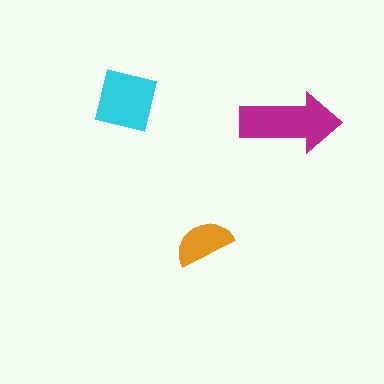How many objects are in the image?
There are 3 objects in the image.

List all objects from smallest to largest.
The orange semicircle, the cyan square, the magenta arrow.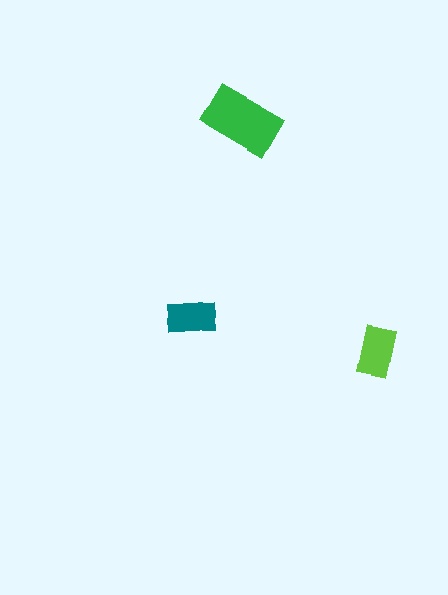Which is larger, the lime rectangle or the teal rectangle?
The lime one.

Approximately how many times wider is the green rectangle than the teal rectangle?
About 1.5 times wider.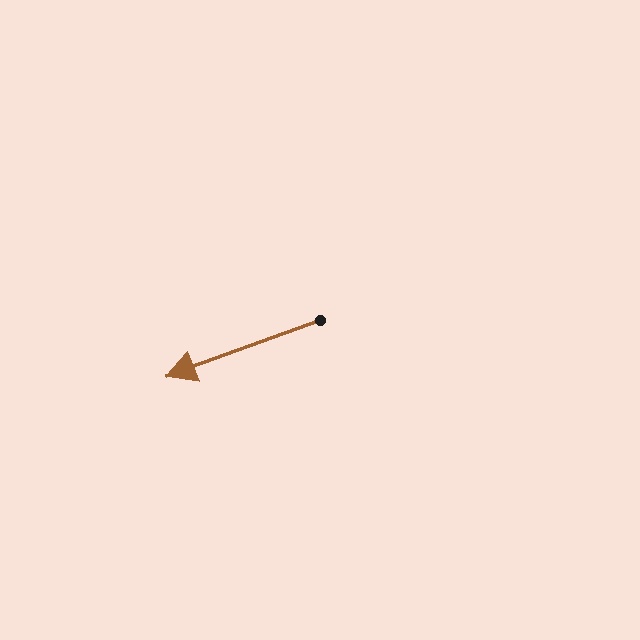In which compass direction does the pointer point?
West.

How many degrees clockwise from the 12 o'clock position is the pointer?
Approximately 250 degrees.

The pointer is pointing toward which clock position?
Roughly 8 o'clock.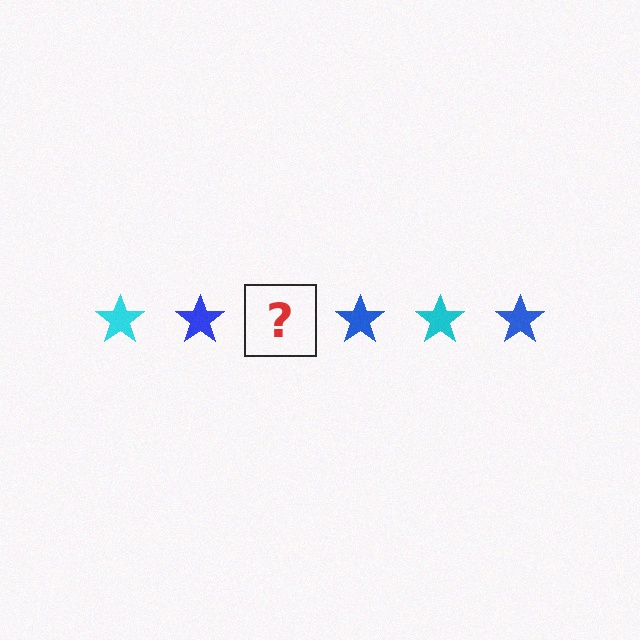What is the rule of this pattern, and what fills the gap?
The rule is that the pattern cycles through cyan, blue stars. The gap should be filled with a cyan star.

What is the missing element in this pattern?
The missing element is a cyan star.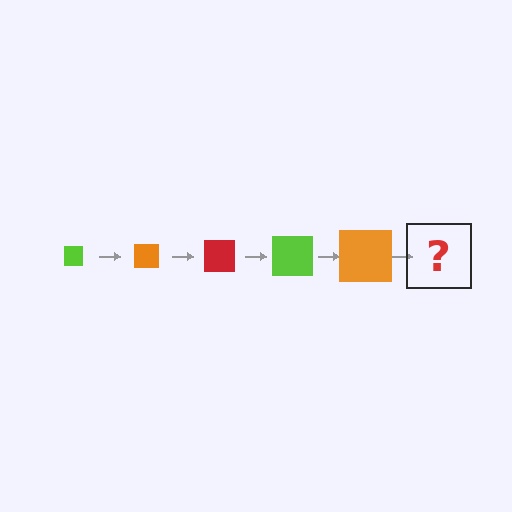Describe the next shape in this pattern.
It should be a red square, larger than the previous one.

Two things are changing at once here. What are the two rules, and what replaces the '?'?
The two rules are that the square grows larger each step and the color cycles through lime, orange, and red. The '?' should be a red square, larger than the previous one.